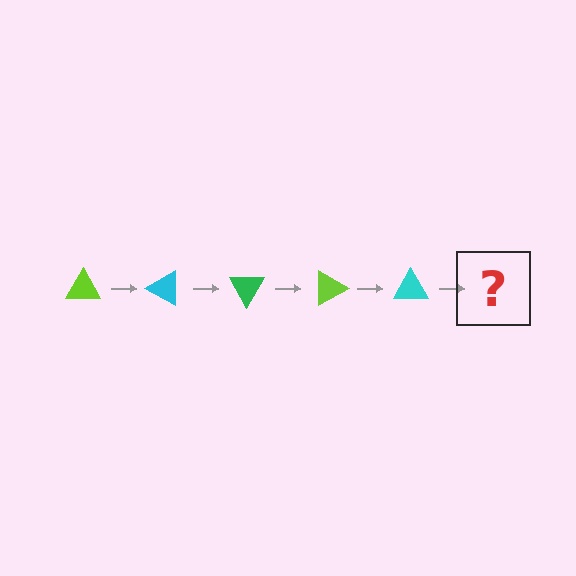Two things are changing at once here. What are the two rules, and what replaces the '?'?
The two rules are that it rotates 30 degrees each step and the color cycles through lime, cyan, and green. The '?' should be a green triangle, rotated 150 degrees from the start.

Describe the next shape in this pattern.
It should be a green triangle, rotated 150 degrees from the start.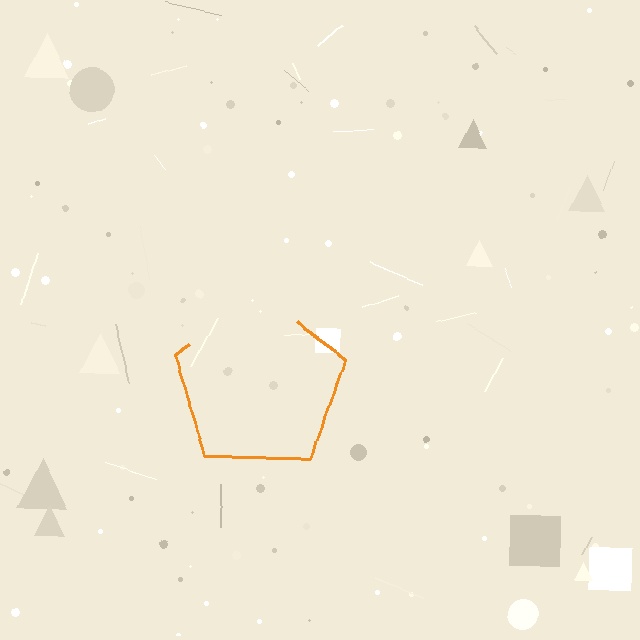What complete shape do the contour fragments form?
The contour fragments form a pentagon.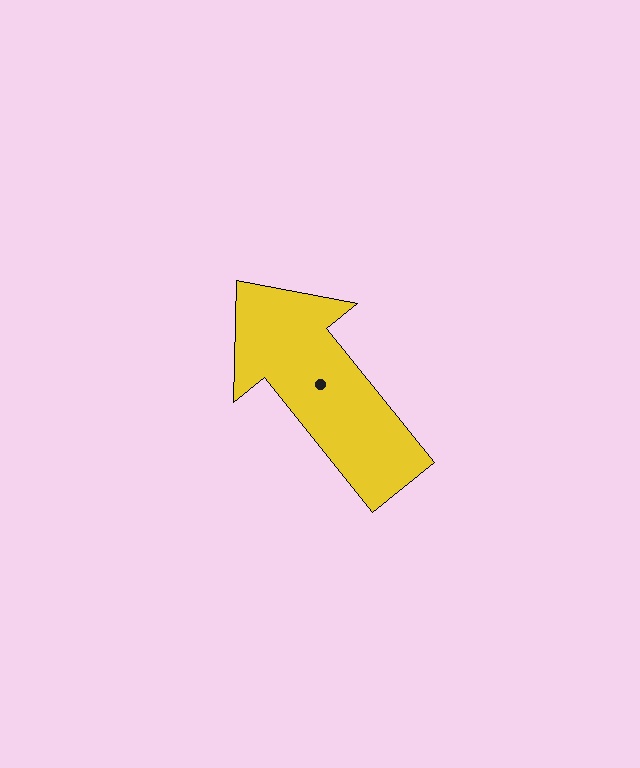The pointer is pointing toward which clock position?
Roughly 11 o'clock.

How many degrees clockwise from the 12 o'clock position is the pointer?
Approximately 321 degrees.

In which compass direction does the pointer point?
Northwest.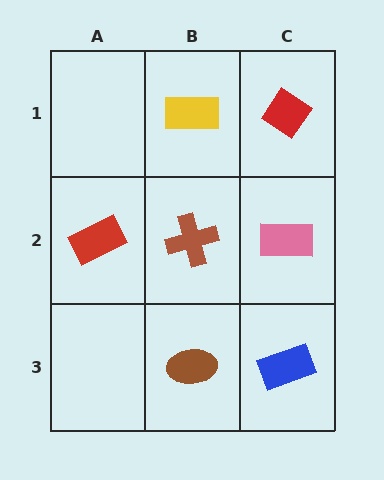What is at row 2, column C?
A pink rectangle.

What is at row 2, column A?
A red rectangle.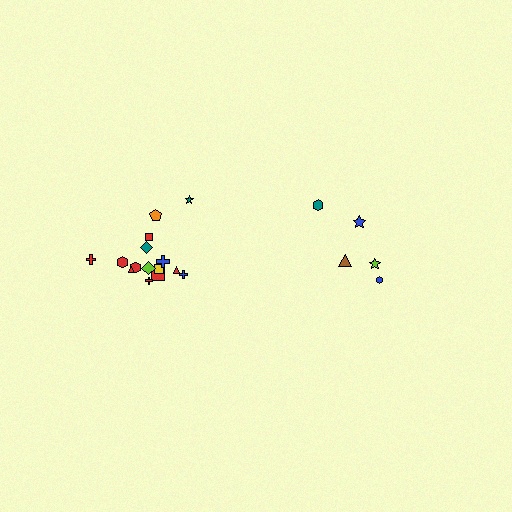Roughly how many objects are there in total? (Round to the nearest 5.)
Roughly 20 objects in total.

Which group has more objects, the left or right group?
The left group.